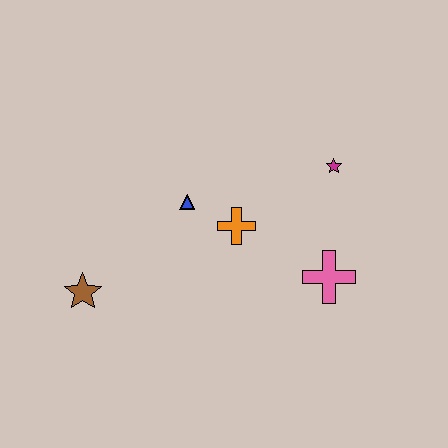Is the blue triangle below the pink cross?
No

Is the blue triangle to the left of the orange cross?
Yes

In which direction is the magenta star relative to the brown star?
The magenta star is to the right of the brown star.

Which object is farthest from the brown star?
The magenta star is farthest from the brown star.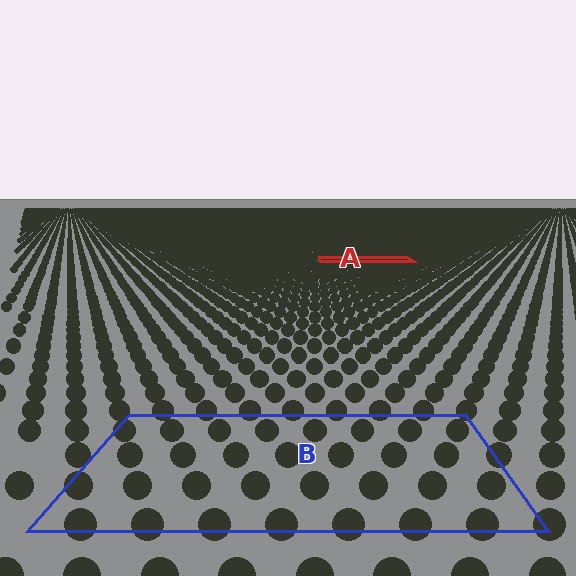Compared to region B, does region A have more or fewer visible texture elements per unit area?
Region A has more texture elements per unit area — they are packed more densely because it is farther away.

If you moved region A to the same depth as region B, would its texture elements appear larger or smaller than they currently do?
They would appear larger. At a closer depth, the same texture elements are projected at a bigger on-screen size.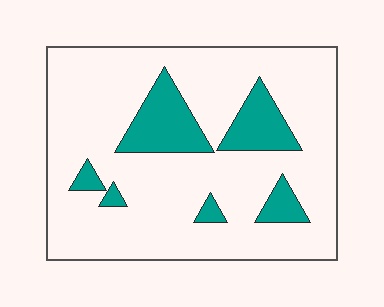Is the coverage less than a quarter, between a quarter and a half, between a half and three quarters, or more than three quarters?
Less than a quarter.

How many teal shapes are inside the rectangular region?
6.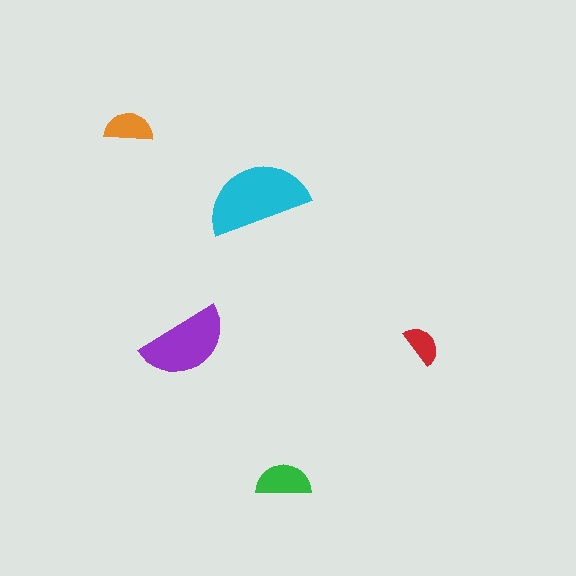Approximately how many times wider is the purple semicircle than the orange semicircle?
About 2 times wider.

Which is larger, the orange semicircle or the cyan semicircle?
The cyan one.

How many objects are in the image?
There are 5 objects in the image.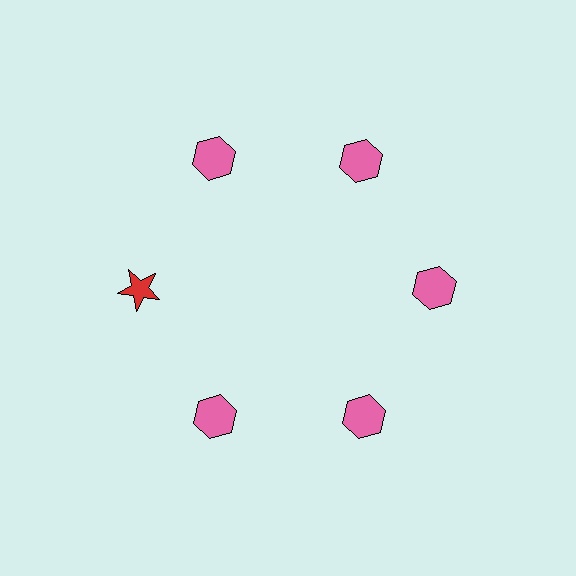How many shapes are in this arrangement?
There are 6 shapes arranged in a ring pattern.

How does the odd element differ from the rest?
It differs in both color (red instead of pink) and shape (star instead of hexagon).